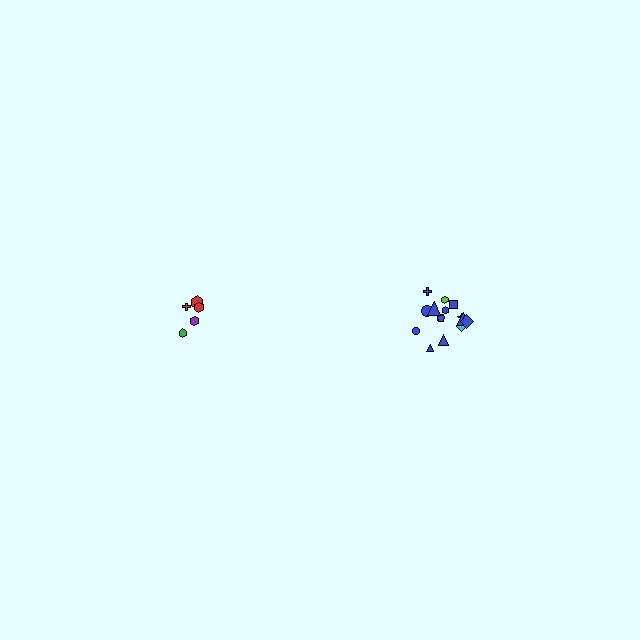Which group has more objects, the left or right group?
The right group.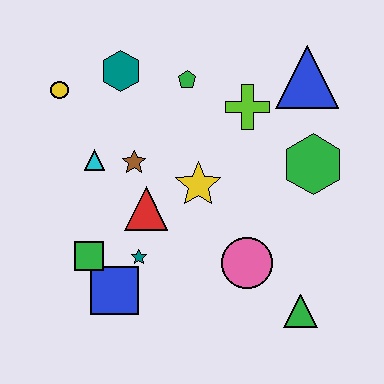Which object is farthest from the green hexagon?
The yellow circle is farthest from the green hexagon.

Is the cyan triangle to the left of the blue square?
Yes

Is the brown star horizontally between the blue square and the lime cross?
Yes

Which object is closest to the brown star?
The cyan triangle is closest to the brown star.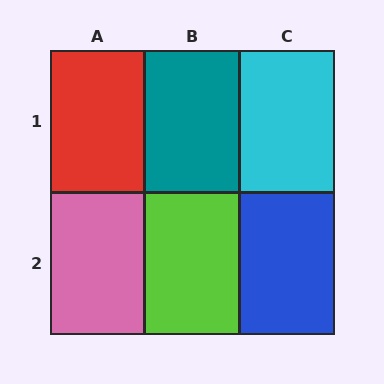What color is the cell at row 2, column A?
Pink.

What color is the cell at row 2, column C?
Blue.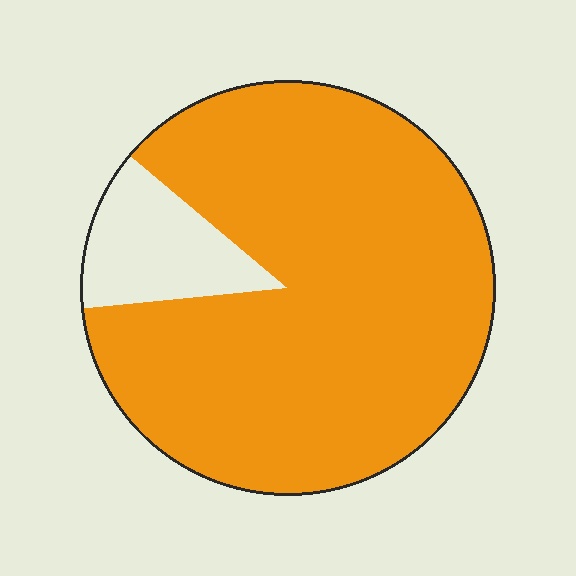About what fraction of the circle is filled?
About seven eighths (7/8).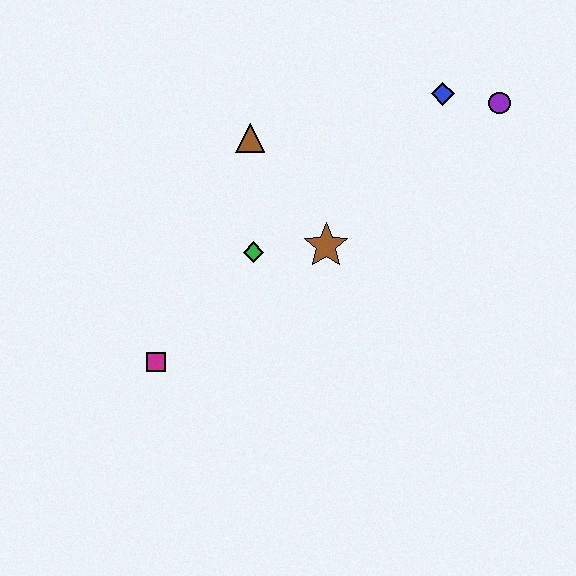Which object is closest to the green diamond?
The brown star is closest to the green diamond.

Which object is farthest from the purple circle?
The magenta square is farthest from the purple circle.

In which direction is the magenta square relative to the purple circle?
The magenta square is to the left of the purple circle.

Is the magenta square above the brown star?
No